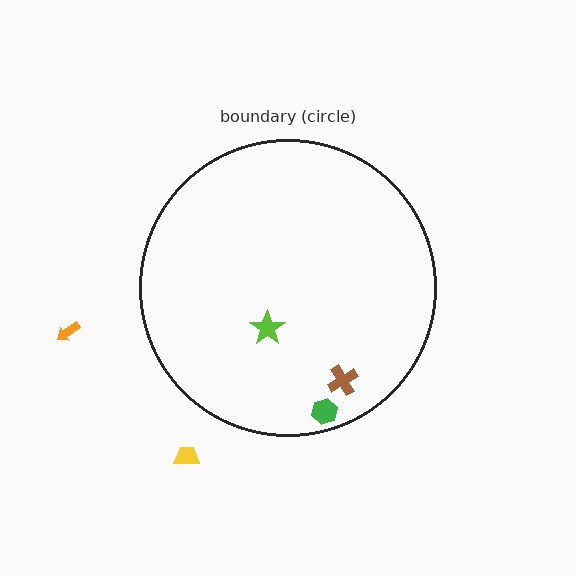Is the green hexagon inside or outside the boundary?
Inside.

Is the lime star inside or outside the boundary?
Inside.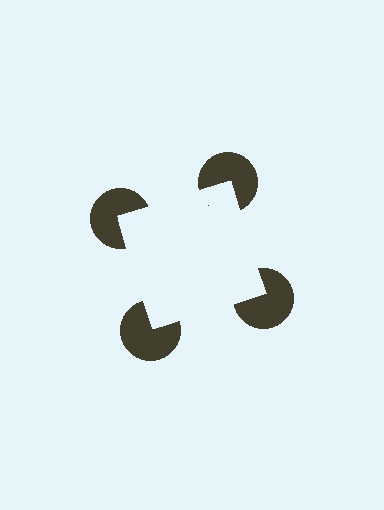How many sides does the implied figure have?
4 sides.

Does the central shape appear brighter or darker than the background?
It typically appears slightly brighter than the background, even though no actual brightness change is drawn.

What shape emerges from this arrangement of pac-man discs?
An illusory square — its edges are inferred from the aligned wedge cuts in the pac-man discs, not physically drawn.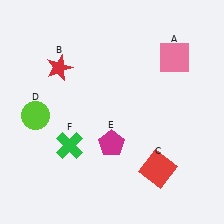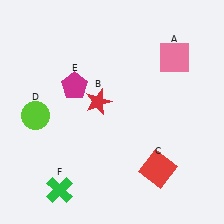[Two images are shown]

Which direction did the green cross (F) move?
The green cross (F) moved down.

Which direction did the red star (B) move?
The red star (B) moved right.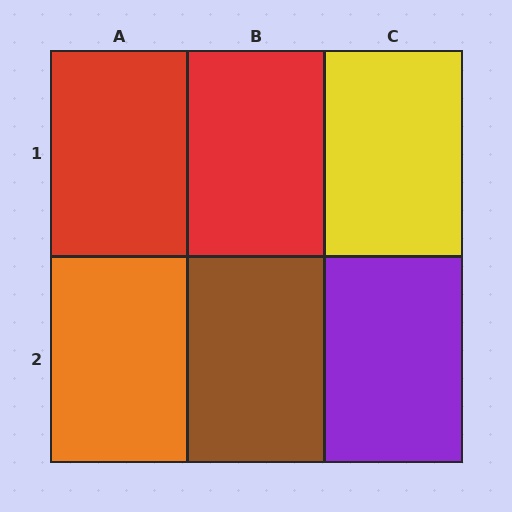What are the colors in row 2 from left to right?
Orange, brown, purple.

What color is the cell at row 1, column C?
Yellow.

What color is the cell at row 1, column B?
Red.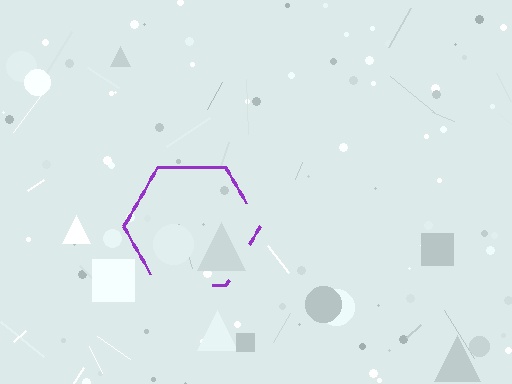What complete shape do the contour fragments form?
The contour fragments form a hexagon.